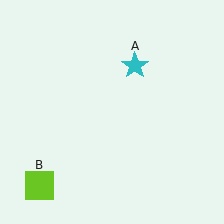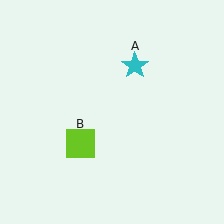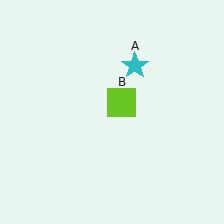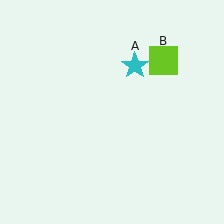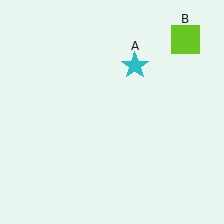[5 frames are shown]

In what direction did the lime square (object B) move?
The lime square (object B) moved up and to the right.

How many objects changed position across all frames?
1 object changed position: lime square (object B).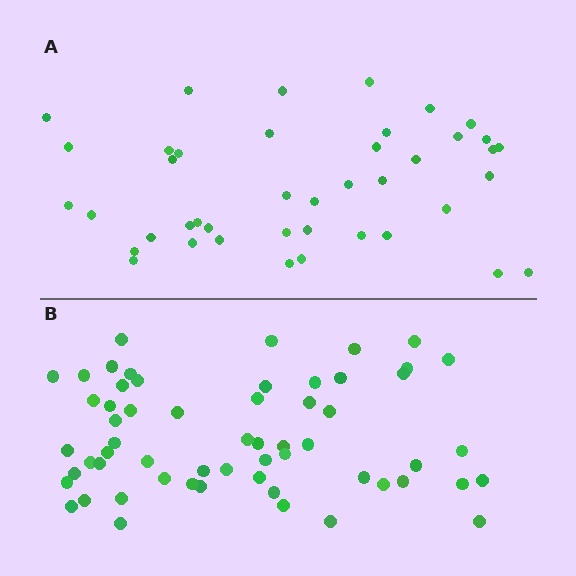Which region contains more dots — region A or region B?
Region B (the bottom region) has more dots.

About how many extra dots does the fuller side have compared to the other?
Region B has approximately 15 more dots than region A.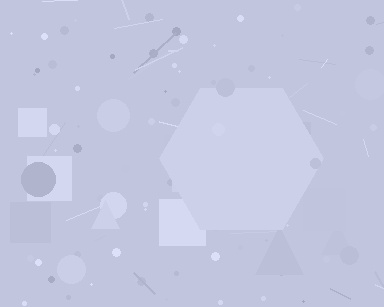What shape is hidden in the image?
A hexagon is hidden in the image.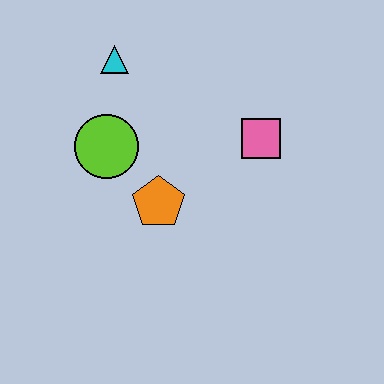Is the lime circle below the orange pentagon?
No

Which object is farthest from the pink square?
The cyan triangle is farthest from the pink square.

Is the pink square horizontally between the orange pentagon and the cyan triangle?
No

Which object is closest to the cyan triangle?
The lime circle is closest to the cyan triangle.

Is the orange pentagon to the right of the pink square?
No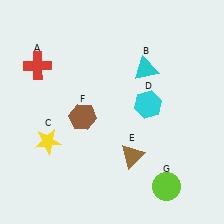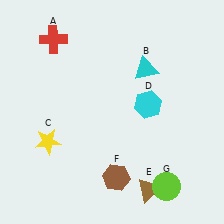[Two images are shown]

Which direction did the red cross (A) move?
The red cross (A) moved up.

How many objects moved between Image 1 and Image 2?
3 objects moved between the two images.